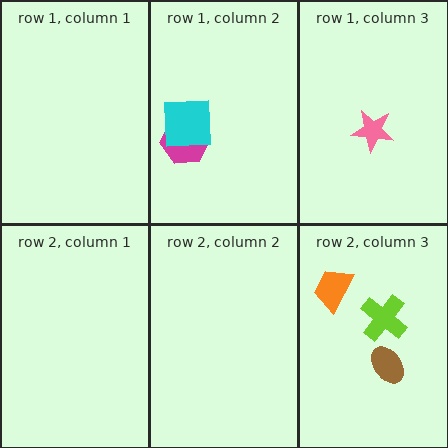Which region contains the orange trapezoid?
The row 2, column 3 region.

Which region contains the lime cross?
The row 2, column 3 region.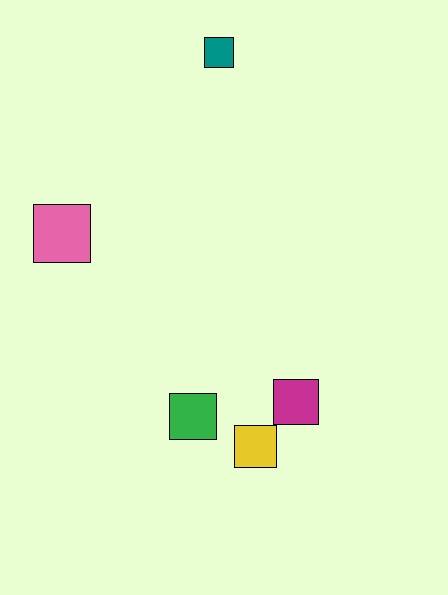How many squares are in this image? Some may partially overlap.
There are 5 squares.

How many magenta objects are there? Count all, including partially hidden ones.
There is 1 magenta object.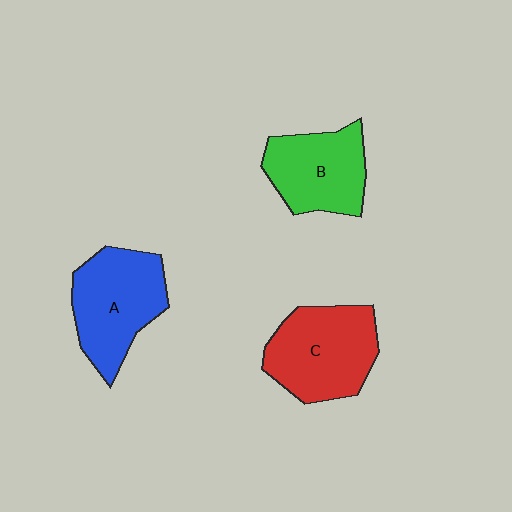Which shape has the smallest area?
Shape B (green).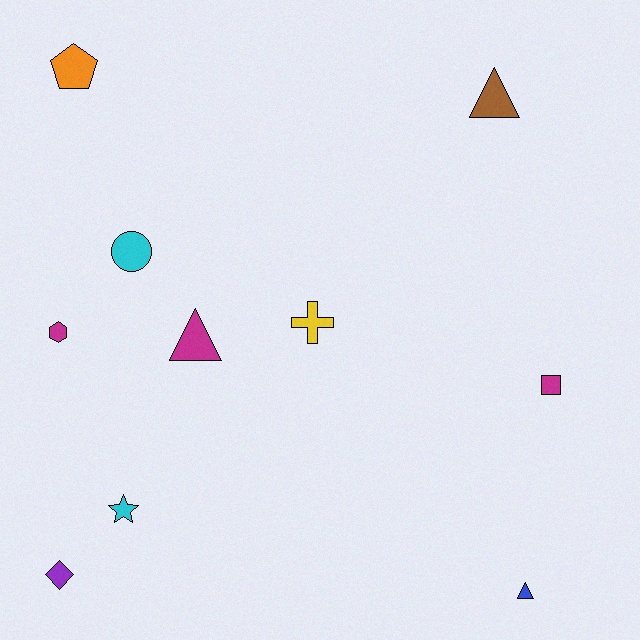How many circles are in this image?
There is 1 circle.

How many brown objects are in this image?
There is 1 brown object.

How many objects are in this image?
There are 10 objects.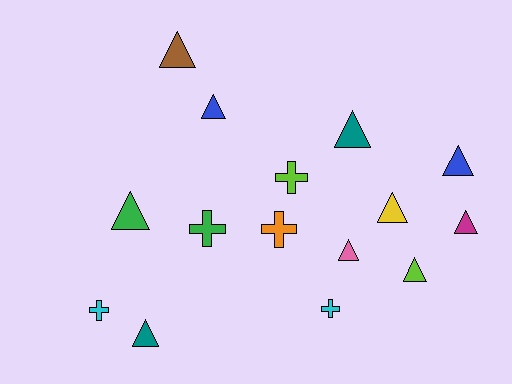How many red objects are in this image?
There are no red objects.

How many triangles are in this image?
There are 10 triangles.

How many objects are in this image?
There are 15 objects.